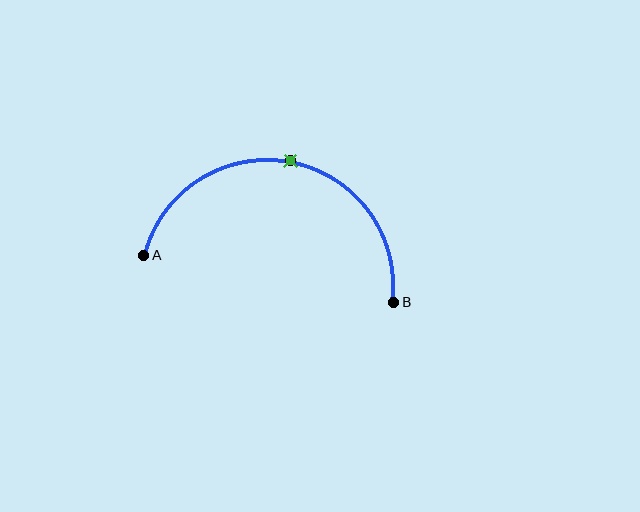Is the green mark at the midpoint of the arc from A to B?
Yes. The green mark lies on the arc at equal arc-length from both A and B — it is the arc midpoint.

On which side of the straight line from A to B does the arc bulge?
The arc bulges above the straight line connecting A and B.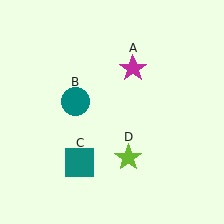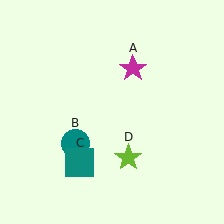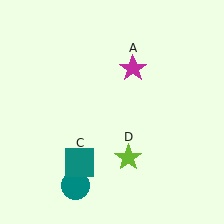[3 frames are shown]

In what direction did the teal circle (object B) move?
The teal circle (object B) moved down.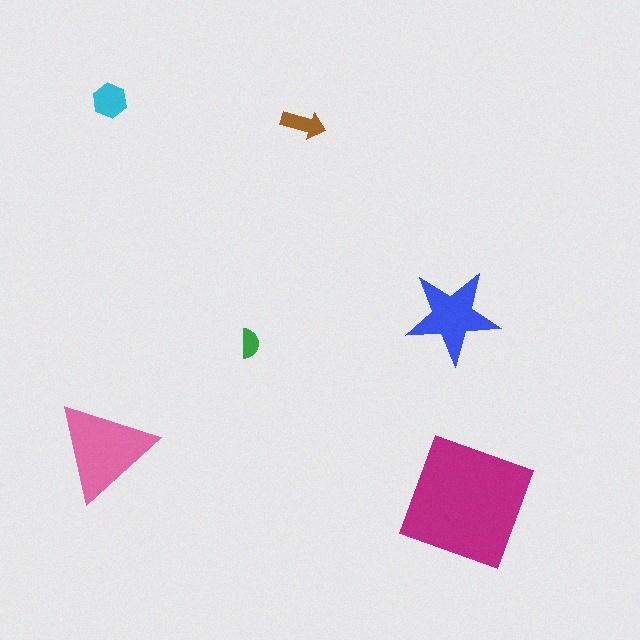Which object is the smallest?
The green semicircle.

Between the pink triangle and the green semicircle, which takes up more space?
The pink triangle.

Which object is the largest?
The magenta square.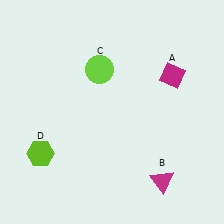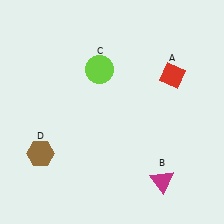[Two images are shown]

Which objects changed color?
A changed from magenta to red. D changed from lime to brown.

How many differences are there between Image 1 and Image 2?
There are 2 differences between the two images.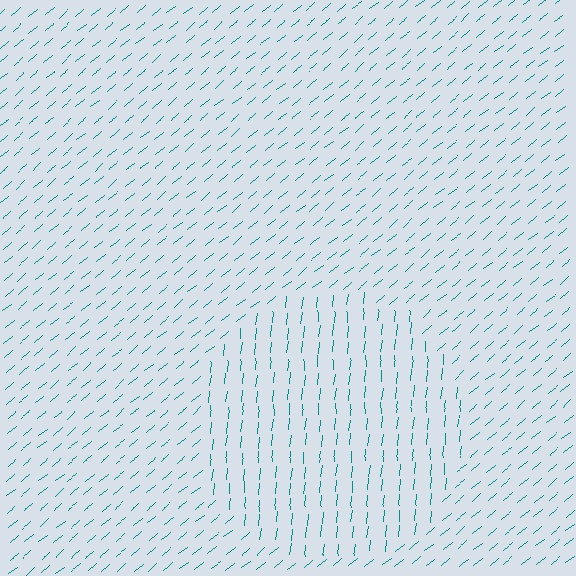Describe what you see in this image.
The image is filled with small teal line segments. A circle region in the image has lines oriented differently from the surrounding lines, creating a visible texture boundary.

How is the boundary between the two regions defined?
The boundary is defined purely by a change in line orientation (approximately 45 degrees difference). All lines are the same color and thickness.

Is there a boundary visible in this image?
Yes, there is a texture boundary formed by a change in line orientation.